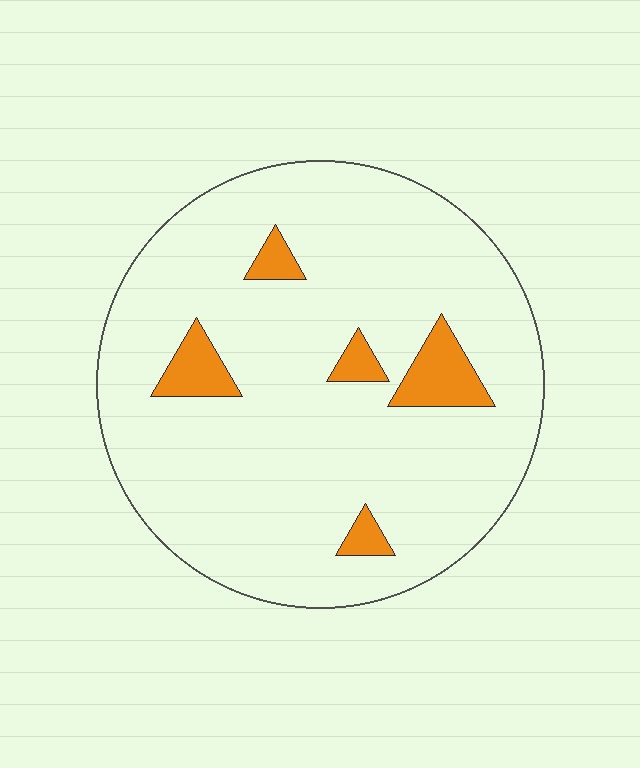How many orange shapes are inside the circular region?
5.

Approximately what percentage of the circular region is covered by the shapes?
Approximately 10%.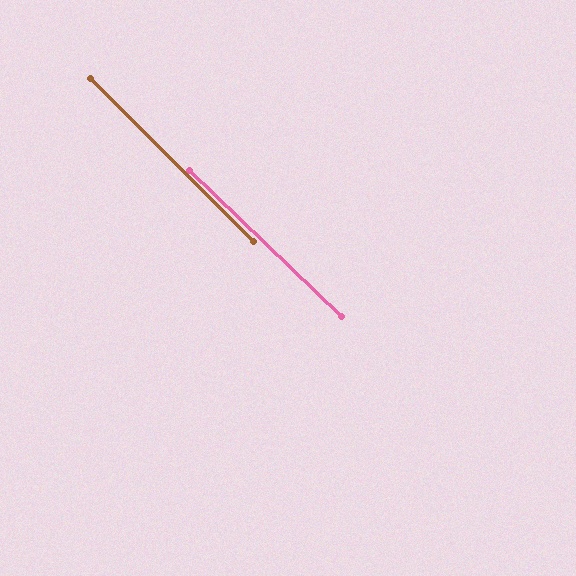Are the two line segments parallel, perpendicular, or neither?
Parallel — their directions differ by only 0.9°.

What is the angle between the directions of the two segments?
Approximately 1 degree.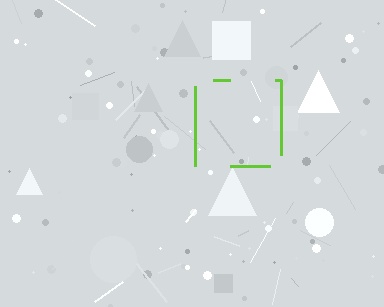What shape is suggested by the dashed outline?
The dashed outline suggests a square.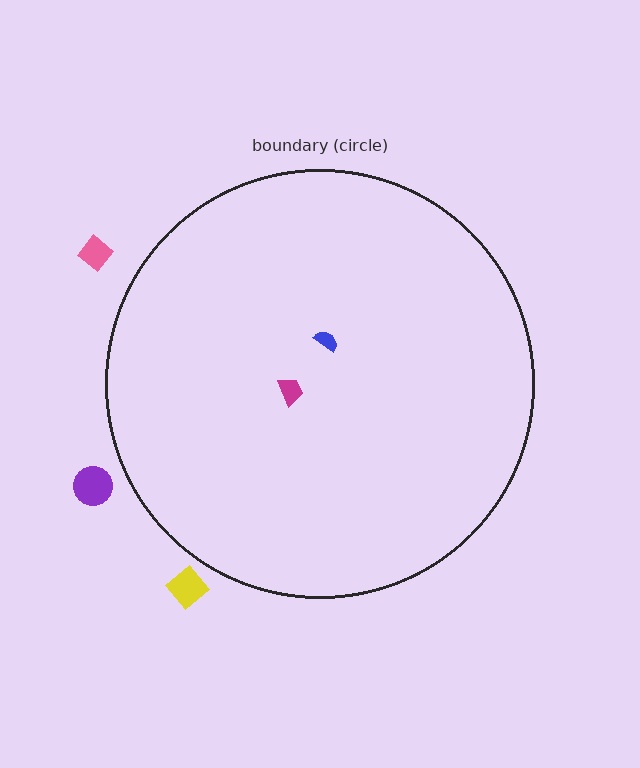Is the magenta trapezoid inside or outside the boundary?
Inside.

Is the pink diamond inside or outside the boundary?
Outside.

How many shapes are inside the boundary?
2 inside, 3 outside.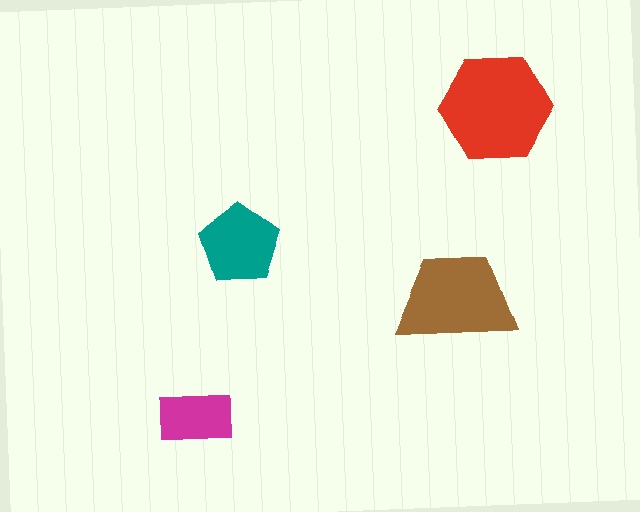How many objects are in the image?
There are 4 objects in the image.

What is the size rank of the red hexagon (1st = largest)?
1st.